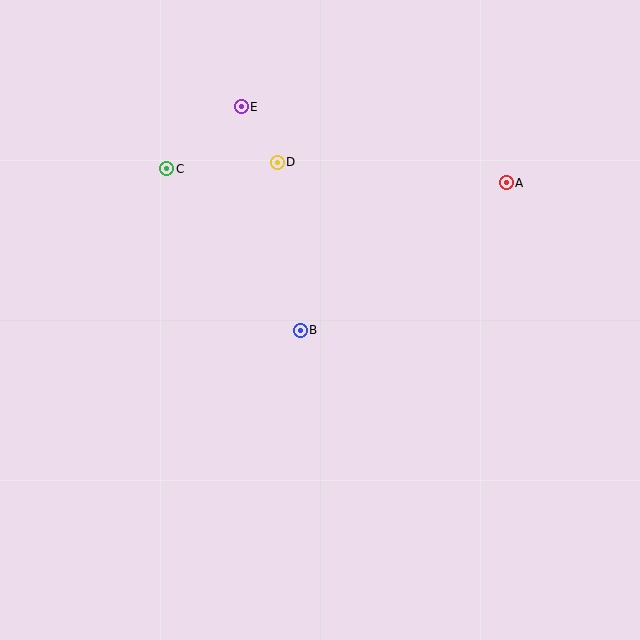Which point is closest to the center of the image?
Point B at (300, 330) is closest to the center.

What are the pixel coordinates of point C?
Point C is at (167, 169).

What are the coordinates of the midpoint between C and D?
The midpoint between C and D is at (222, 165).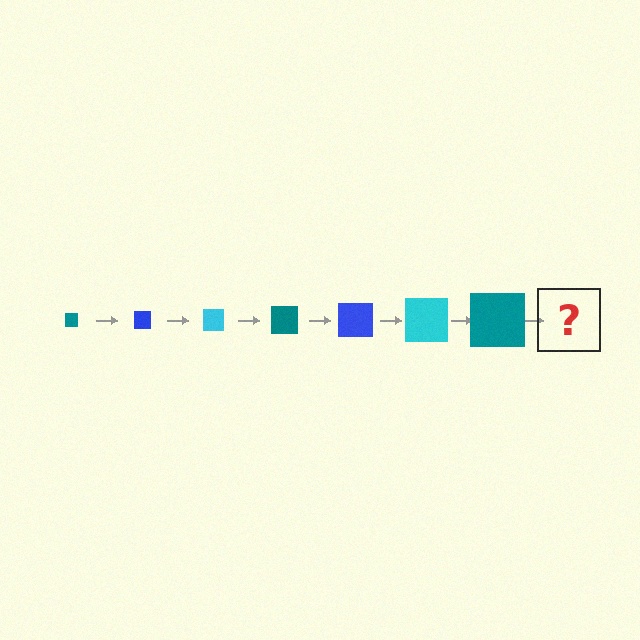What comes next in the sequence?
The next element should be a blue square, larger than the previous one.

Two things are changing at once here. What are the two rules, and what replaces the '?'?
The two rules are that the square grows larger each step and the color cycles through teal, blue, and cyan. The '?' should be a blue square, larger than the previous one.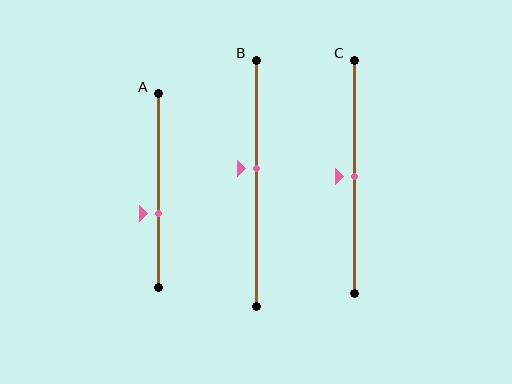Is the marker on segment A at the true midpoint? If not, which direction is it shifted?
No, the marker on segment A is shifted downward by about 12% of the segment length.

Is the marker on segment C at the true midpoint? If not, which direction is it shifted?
Yes, the marker on segment C is at the true midpoint.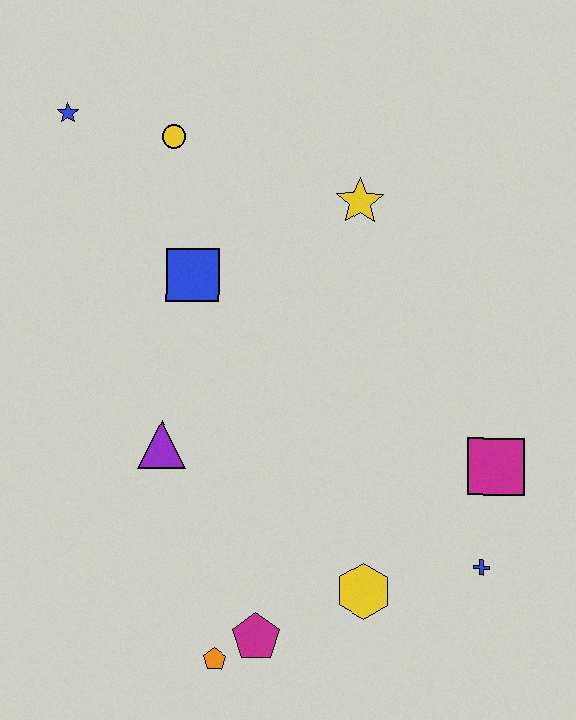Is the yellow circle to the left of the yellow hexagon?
Yes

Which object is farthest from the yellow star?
The orange pentagon is farthest from the yellow star.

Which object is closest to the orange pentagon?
The magenta pentagon is closest to the orange pentagon.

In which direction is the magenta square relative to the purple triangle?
The magenta square is to the right of the purple triangle.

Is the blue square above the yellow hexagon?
Yes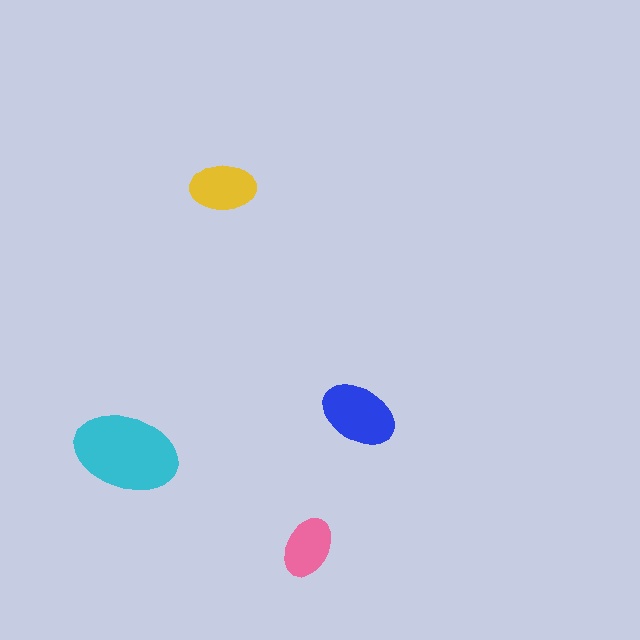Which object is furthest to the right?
The blue ellipse is rightmost.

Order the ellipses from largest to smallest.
the cyan one, the blue one, the yellow one, the pink one.